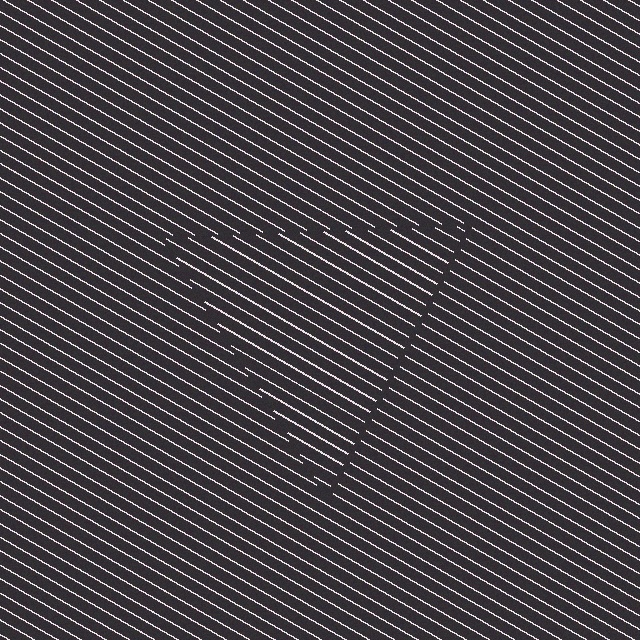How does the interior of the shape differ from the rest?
The interior of the shape contains the same grating, shifted by half a period — the contour is defined by the phase discontinuity where line-ends from the inner and outer gratings abut.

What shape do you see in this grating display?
An illusory triangle. The interior of the shape contains the same grating, shifted by half a period — the contour is defined by the phase discontinuity where line-ends from the inner and outer gratings abut.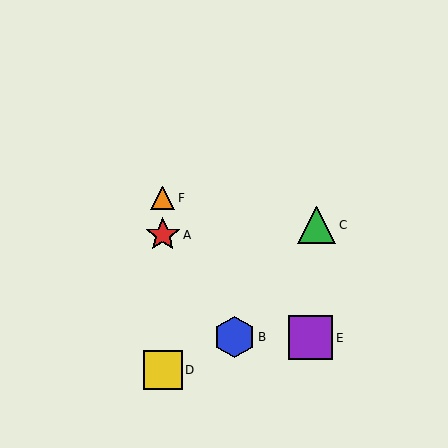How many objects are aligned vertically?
3 objects (A, D, F) are aligned vertically.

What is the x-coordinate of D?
Object D is at x≈163.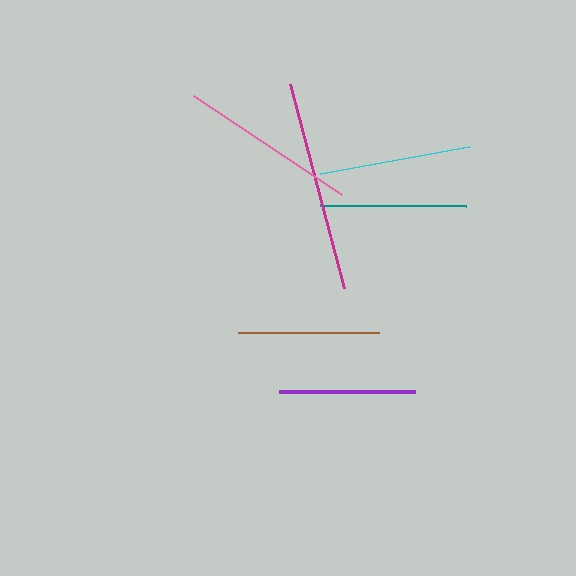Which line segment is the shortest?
The purple line is the shortest at approximately 136 pixels.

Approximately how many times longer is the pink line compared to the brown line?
The pink line is approximately 1.3 times the length of the brown line.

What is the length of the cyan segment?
The cyan segment is approximately 151 pixels long.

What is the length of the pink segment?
The pink segment is approximately 178 pixels long.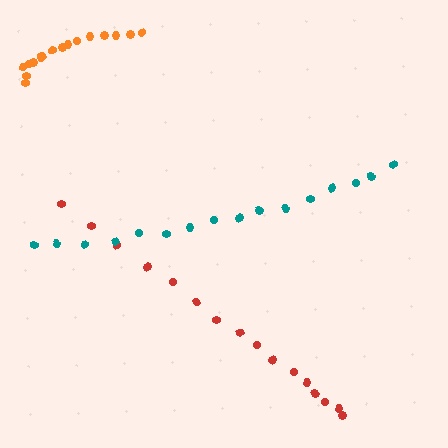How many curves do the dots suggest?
There are 3 distinct paths.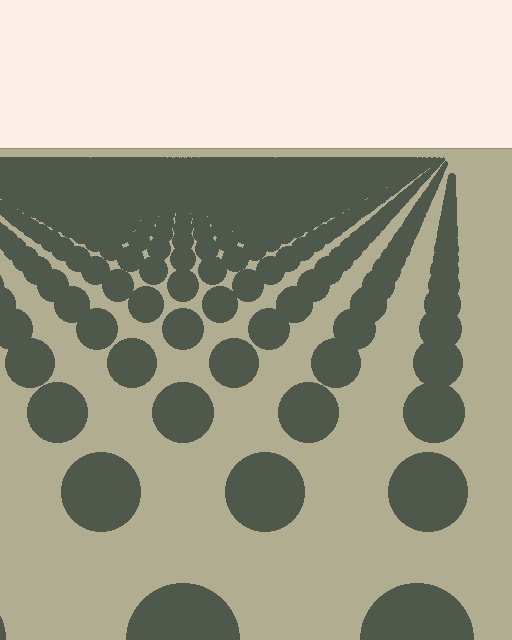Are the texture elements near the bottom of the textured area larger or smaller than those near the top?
Larger. Near the bottom, elements are closer to the viewer and appear at a bigger on-screen size.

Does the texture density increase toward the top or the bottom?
Density increases toward the top.